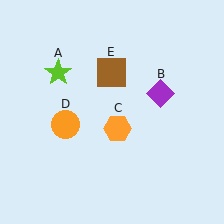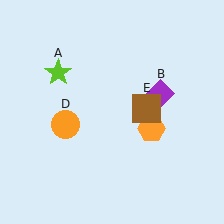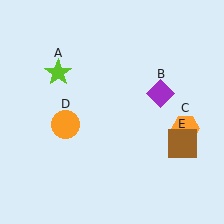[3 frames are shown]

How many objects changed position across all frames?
2 objects changed position: orange hexagon (object C), brown square (object E).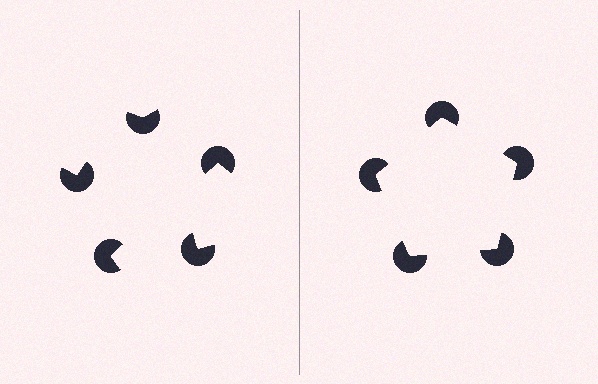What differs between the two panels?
The pac-man discs are positioned identically on both sides; only the wedge orientations differ. On the right they align to a pentagon; on the left they are misaligned.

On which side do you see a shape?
An illusory pentagon appears on the right side. On the left side the wedge cuts are rotated, so no coherent shape forms.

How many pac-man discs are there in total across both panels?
10 — 5 on each side.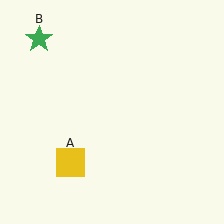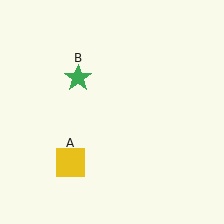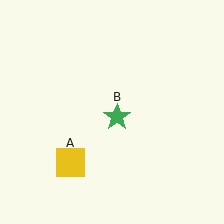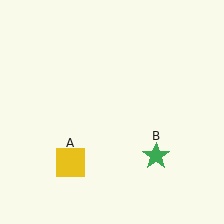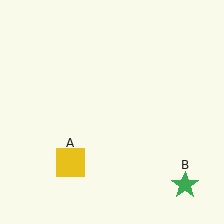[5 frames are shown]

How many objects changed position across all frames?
1 object changed position: green star (object B).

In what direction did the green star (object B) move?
The green star (object B) moved down and to the right.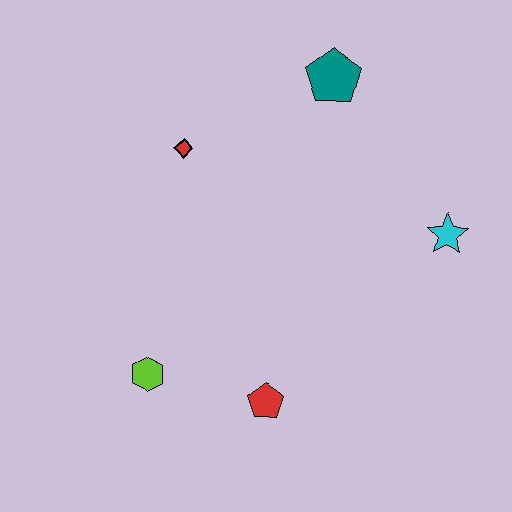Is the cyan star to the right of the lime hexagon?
Yes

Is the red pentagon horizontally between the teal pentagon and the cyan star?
No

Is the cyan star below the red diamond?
Yes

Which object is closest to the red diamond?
The teal pentagon is closest to the red diamond.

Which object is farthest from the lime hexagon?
The teal pentagon is farthest from the lime hexagon.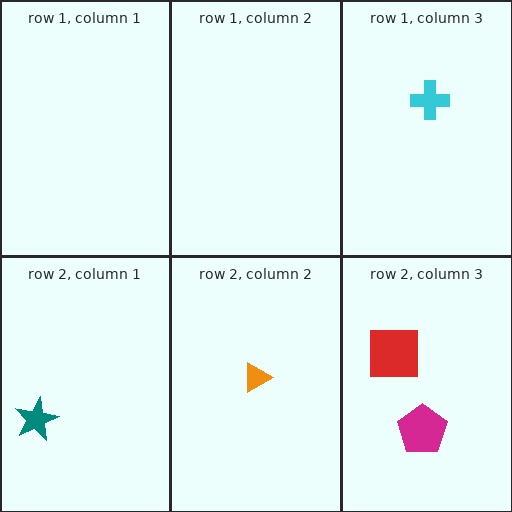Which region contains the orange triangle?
The row 2, column 2 region.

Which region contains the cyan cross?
The row 1, column 3 region.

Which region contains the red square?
The row 2, column 3 region.